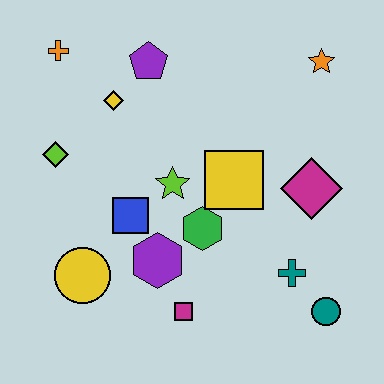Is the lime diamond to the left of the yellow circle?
Yes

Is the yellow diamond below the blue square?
No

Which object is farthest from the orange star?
The yellow circle is farthest from the orange star.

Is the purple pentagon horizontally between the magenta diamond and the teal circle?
No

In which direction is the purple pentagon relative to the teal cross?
The purple pentagon is above the teal cross.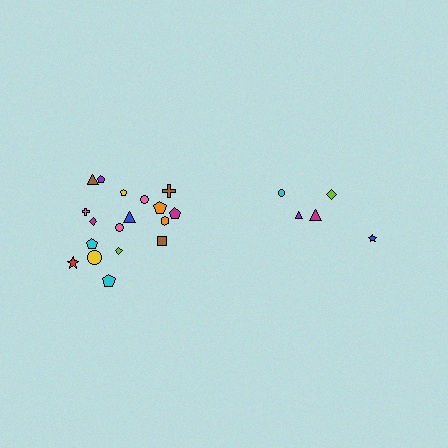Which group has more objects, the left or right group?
The left group.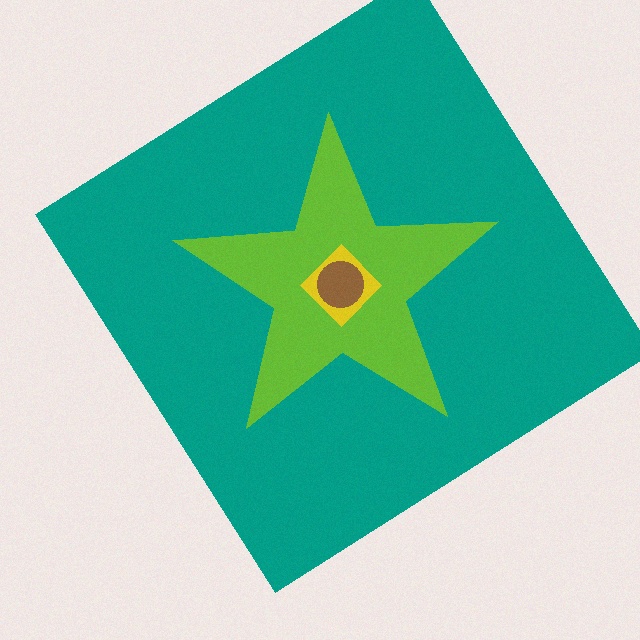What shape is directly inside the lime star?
The yellow diamond.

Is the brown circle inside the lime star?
Yes.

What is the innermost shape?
The brown circle.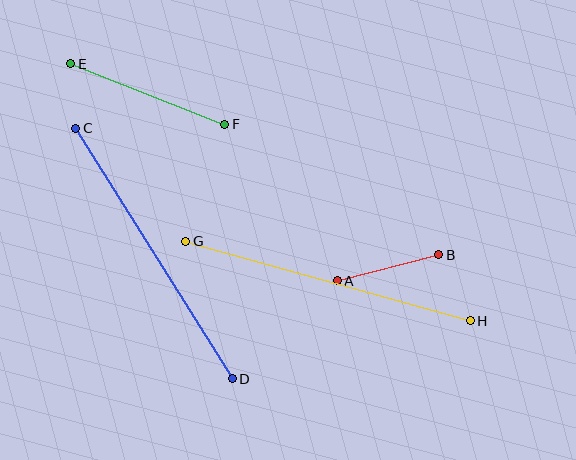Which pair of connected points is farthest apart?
Points G and H are farthest apart.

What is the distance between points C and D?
The distance is approximately 295 pixels.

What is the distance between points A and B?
The distance is approximately 105 pixels.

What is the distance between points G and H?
The distance is approximately 295 pixels.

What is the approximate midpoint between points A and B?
The midpoint is at approximately (388, 268) pixels.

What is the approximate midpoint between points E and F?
The midpoint is at approximately (148, 94) pixels.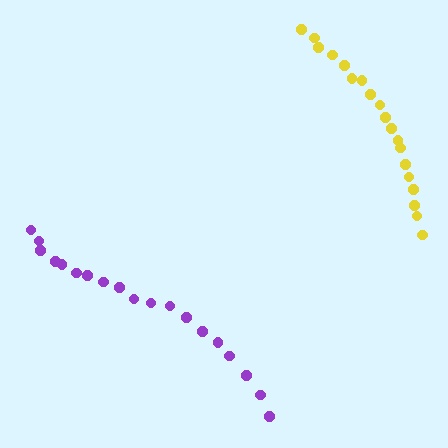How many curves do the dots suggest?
There are 2 distinct paths.